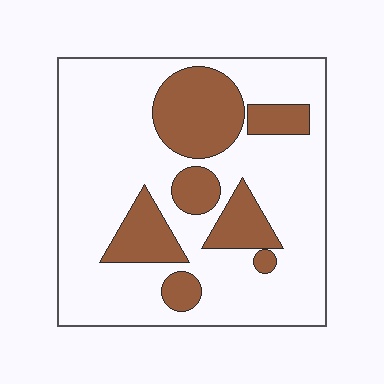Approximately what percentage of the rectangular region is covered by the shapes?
Approximately 25%.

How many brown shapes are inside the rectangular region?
7.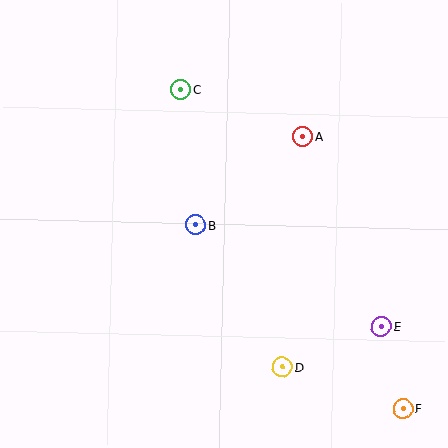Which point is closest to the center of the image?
Point B at (196, 225) is closest to the center.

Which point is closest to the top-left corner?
Point C is closest to the top-left corner.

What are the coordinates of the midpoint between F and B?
The midpoint between F and B is at (299, 317).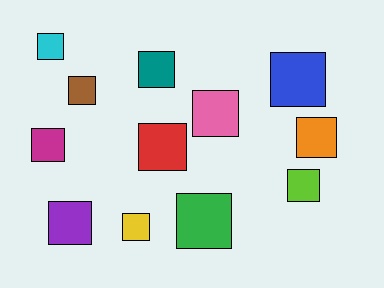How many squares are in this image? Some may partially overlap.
There are 12 squares.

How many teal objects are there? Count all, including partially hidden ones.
There is 1 teal object.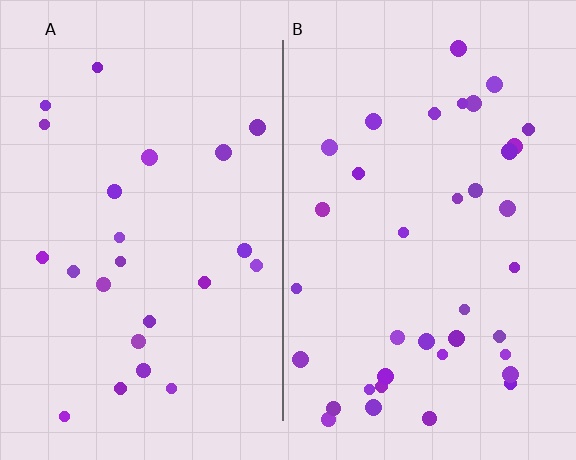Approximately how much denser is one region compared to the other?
Approximately 1.6× — region B over region A.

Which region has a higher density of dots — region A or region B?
B (the right).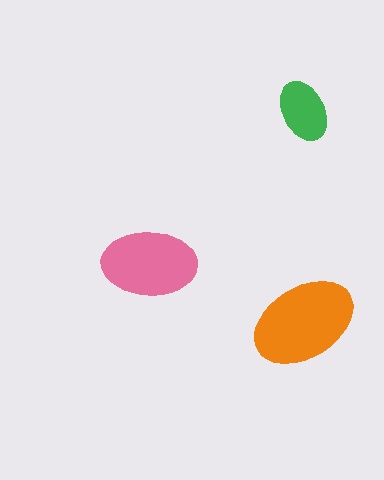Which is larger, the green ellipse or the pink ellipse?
The pink one.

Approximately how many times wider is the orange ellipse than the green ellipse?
About 1.5 times wider.